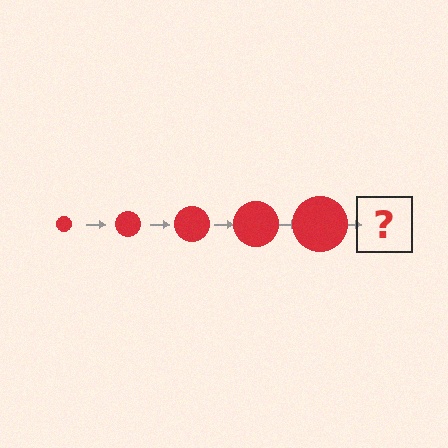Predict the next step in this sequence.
The next step is a red circle, larger than the previous one.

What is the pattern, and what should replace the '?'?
The pattern is that the circle gets progressively larger each step. The '?' should be a red circle, larger than the previous one.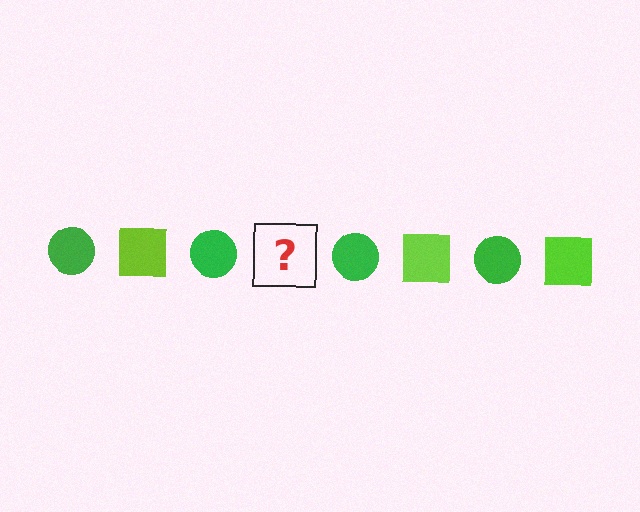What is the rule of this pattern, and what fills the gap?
The rule is that the pattern alternates between green circle and lime square. The gap should be filled with a lime square.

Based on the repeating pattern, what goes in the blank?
The blank should be a lime square.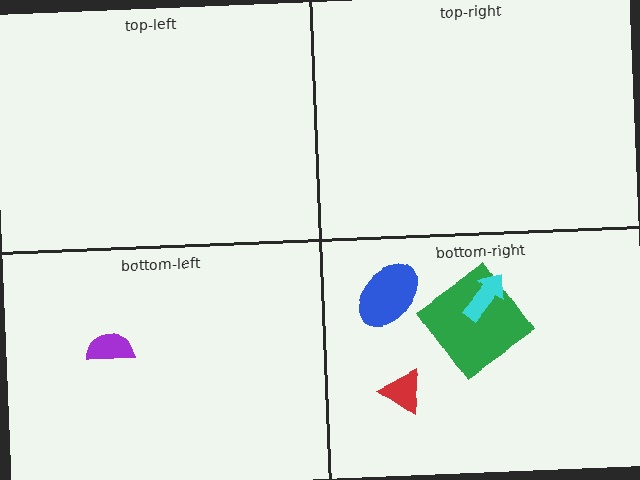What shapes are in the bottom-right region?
The blue ellipse, the red triangle, the green diamond, the cyan arrow.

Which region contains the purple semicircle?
The bottom-left region.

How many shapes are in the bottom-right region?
4.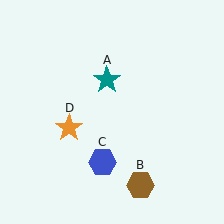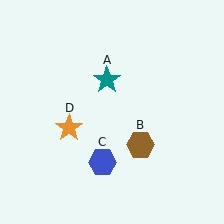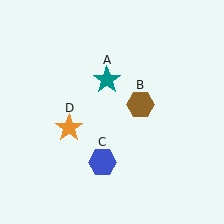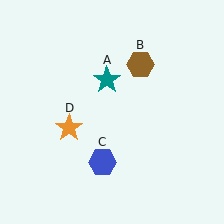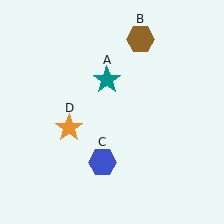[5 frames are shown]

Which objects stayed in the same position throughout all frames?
Teal star (object A) and blue hexagon (object C) and orange star (object D) remained stationary.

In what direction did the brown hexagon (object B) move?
The brown hexagon (object B) moved up.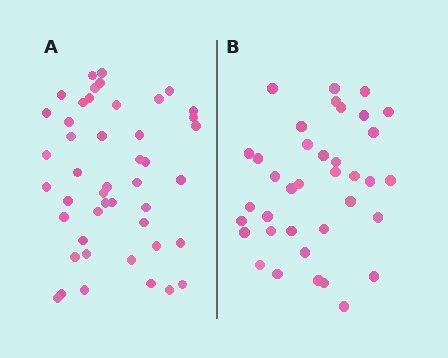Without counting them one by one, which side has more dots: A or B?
Region A (the left region) has more dots.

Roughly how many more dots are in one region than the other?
Region A has roughly 8 or so more dots than region B.